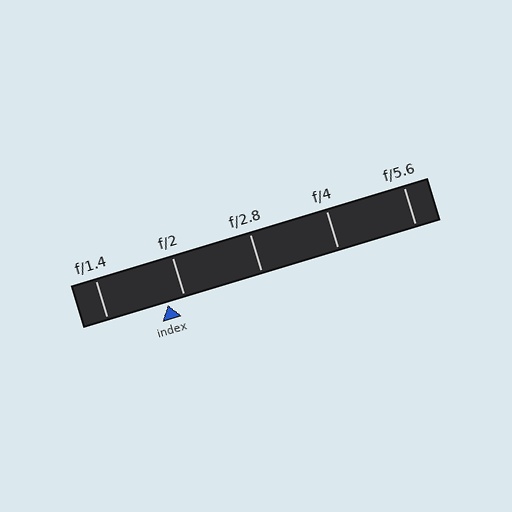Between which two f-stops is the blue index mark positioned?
The index mark is between f/1.4 and f/2.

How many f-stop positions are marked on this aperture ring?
There are 5 f-stop positions marked.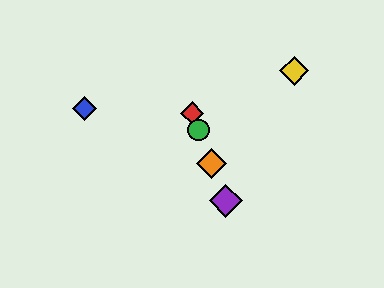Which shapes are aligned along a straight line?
The red diamond, the green circle, the purple diamond, the orange diamond are aligned along a straight line.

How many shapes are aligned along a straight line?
4 shapes (the red diamond, the green circle, the purple diamond, the orange diamond) are aligned along a straight line.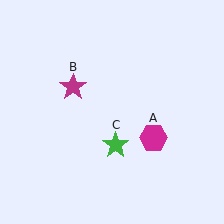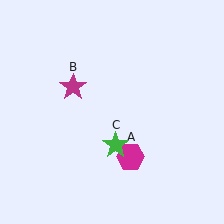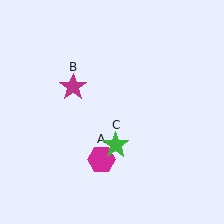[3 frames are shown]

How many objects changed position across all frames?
1 object changed position: magenta hexagon (object A).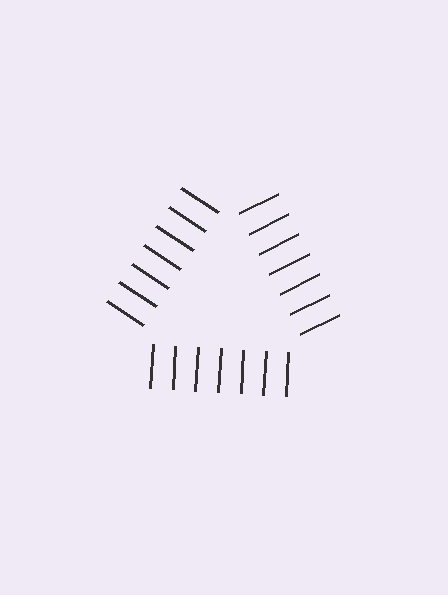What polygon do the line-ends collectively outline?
An illusory triangle — the line segments terminate on its edges but no continuous stroke is drawn.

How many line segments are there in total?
21 — 7 along each of the 3 edges.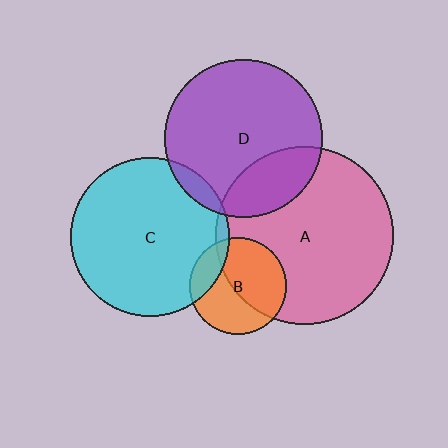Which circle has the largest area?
Circle A (pink).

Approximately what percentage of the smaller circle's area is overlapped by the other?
Approximately 5%.